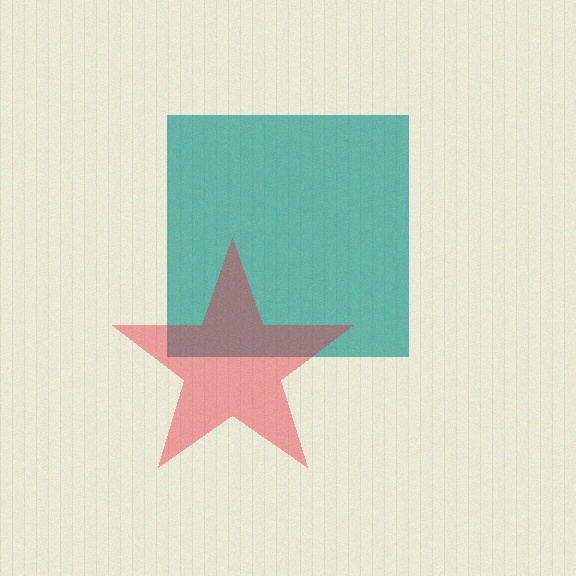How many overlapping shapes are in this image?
There are 2 overlapping shapes in the image.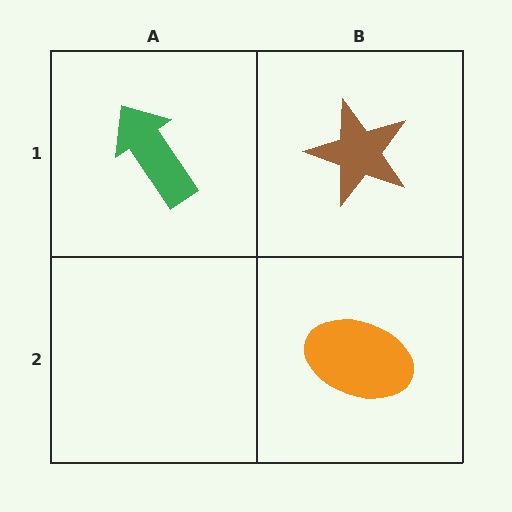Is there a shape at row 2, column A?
No, that cell is empty.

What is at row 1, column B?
A brown star.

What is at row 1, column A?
A green arrow.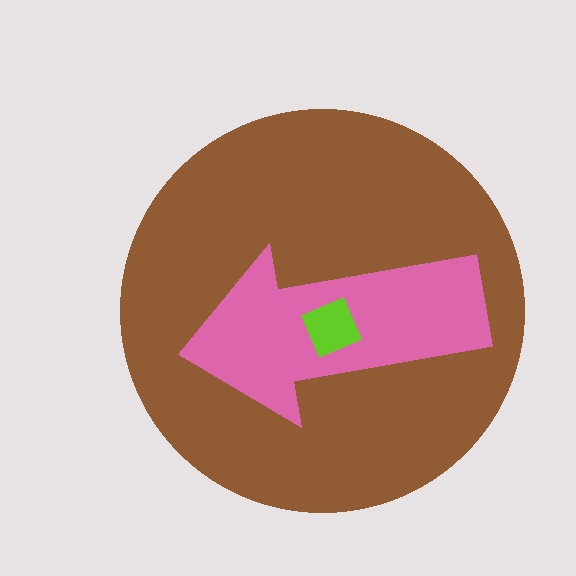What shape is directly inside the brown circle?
The pink arrow.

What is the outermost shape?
The brown circle.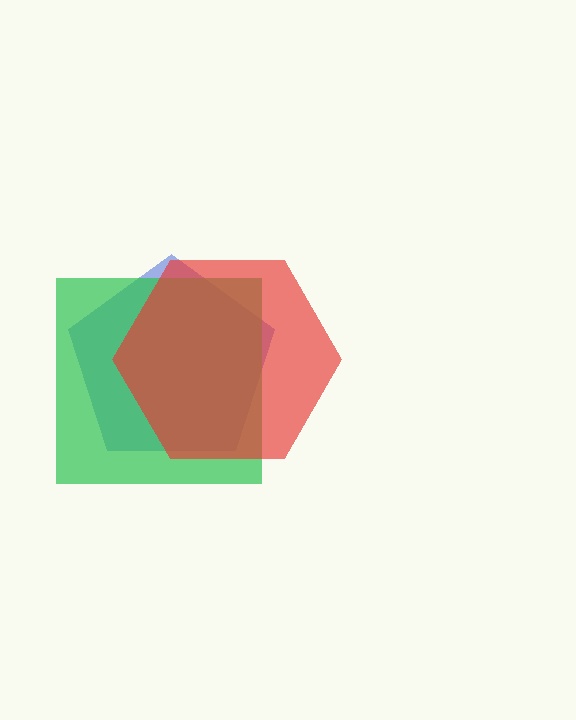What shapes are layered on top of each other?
The layered shapes are: a blue pentagon, a green square, a red hexagon.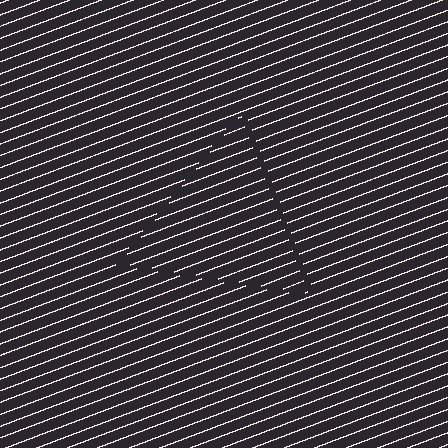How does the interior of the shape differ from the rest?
The interior of the shape contains the same grating, shifted by half a period — the contour is defined by the phase discontinuity where line-ends from the inner and outer gratings abut.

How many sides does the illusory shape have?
3 sides — the line-ends trace a triangle.